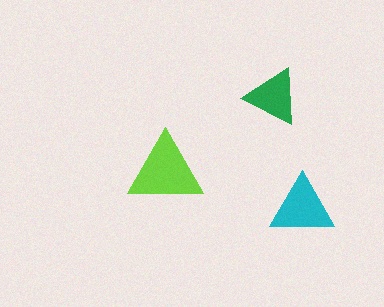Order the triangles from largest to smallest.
the lime one, the cyan one, the green one.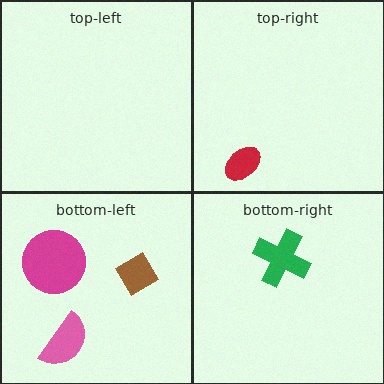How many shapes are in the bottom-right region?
1.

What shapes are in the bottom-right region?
The green cross.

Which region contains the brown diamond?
The bottom-left region.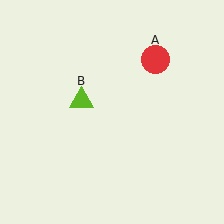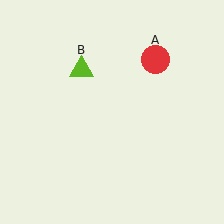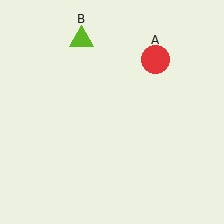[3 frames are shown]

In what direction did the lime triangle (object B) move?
The lime triangle (object B) moved up.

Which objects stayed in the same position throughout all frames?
Red circle (object A) remained stationary.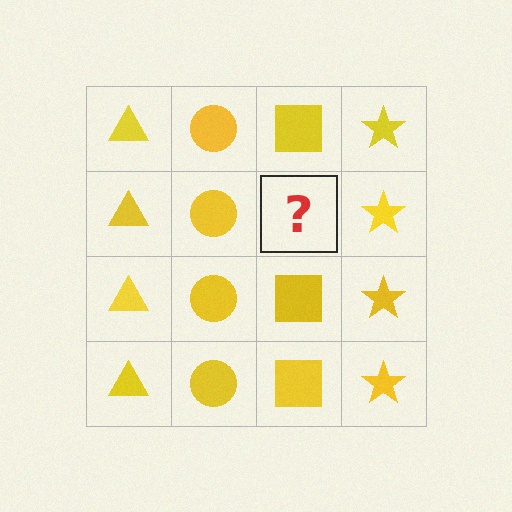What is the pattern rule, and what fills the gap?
The rule is that each column has a consistent shape. The gap should be filled with a yellow square.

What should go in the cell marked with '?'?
The missing cell should contain a yellow square.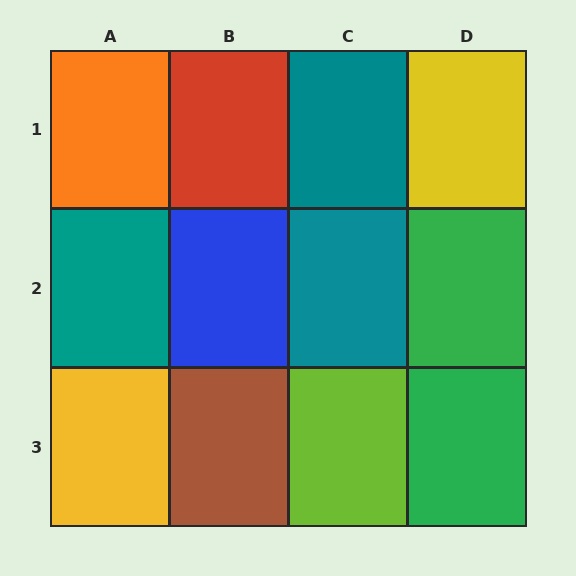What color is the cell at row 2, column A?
Teal.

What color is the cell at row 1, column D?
Yellow.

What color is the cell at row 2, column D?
Green.